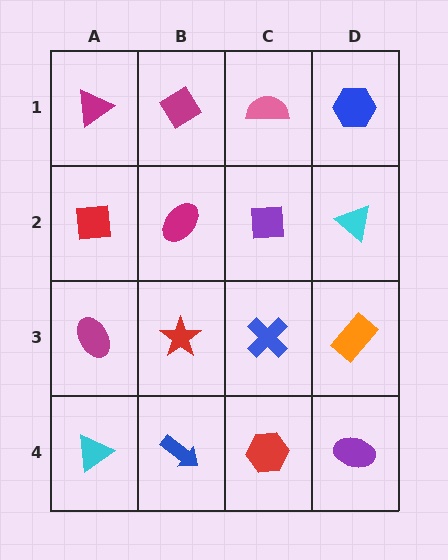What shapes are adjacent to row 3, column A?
A red square (row 2, column A), a cyan triangle (row 4, column A), a red star (row 3, column B).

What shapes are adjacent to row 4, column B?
A red star (row 3, column B), a cyan triangle (row 4, column A), a red hexagon (row 4, column C).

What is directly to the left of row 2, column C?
A magenta ellipse.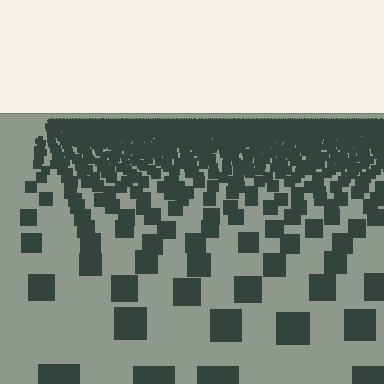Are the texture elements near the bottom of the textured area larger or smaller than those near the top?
Larger. Near the bottom, elements are closer to the viewer and appear at a bigger on-screen size.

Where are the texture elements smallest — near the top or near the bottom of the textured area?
Near the top.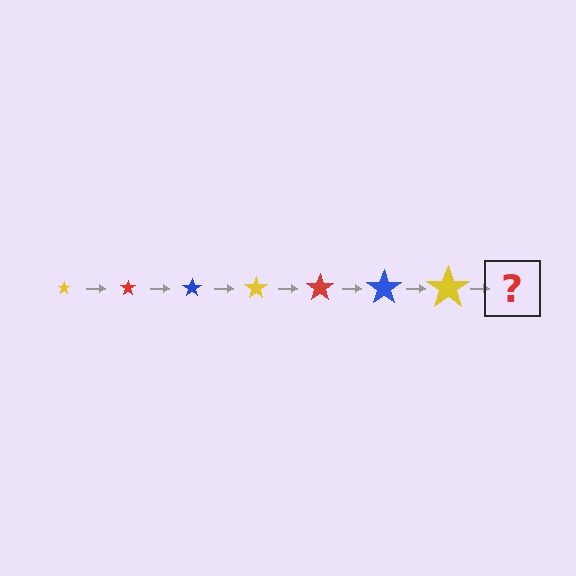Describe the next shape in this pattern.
It should be a red star, larger than the previous one.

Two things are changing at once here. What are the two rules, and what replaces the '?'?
The two rules are that the star grows larger each step and the color cycles through yellow, red, and blue. The '?' should be a red star, larger than the previous one.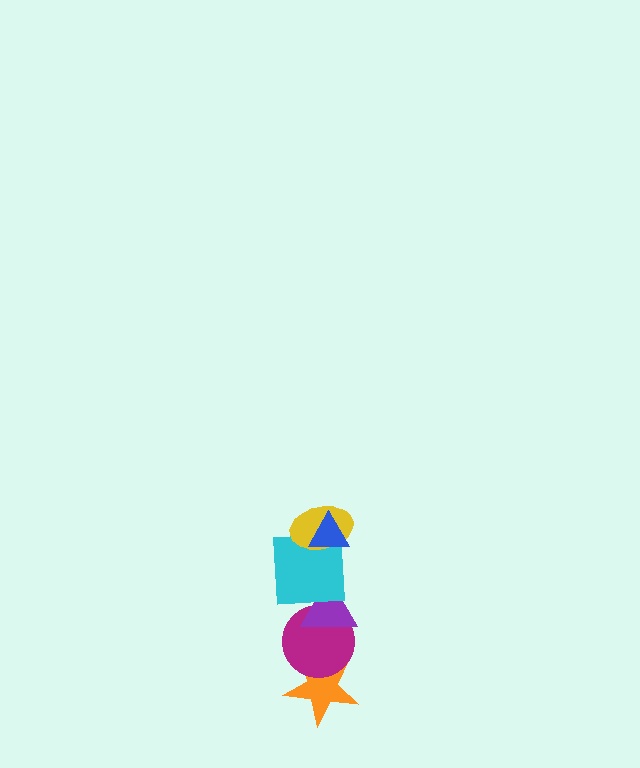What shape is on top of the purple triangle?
The cyan square is on top of the purple triangle.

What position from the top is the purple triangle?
The purple triangle is 4th from the top.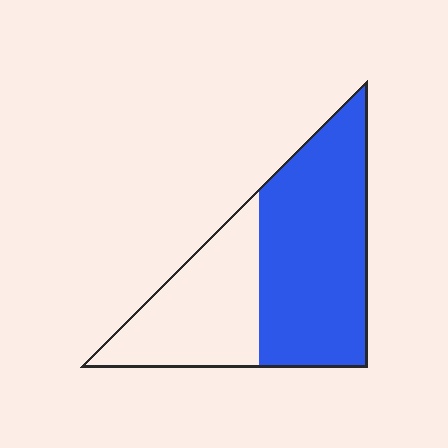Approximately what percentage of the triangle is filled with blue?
Approximately 60%.